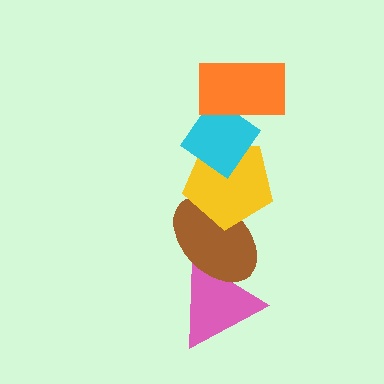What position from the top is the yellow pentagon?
The yellow pentagon is 3rd from the top.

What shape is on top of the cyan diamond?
The orange rectangle is on top of the cyan diamond.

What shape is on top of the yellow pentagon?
The cyan diamond is on top of the yellow pentagon.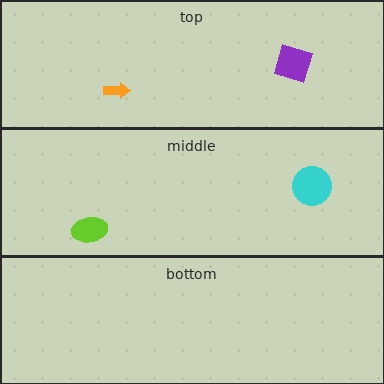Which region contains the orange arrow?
The top region.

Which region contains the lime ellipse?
The middle region.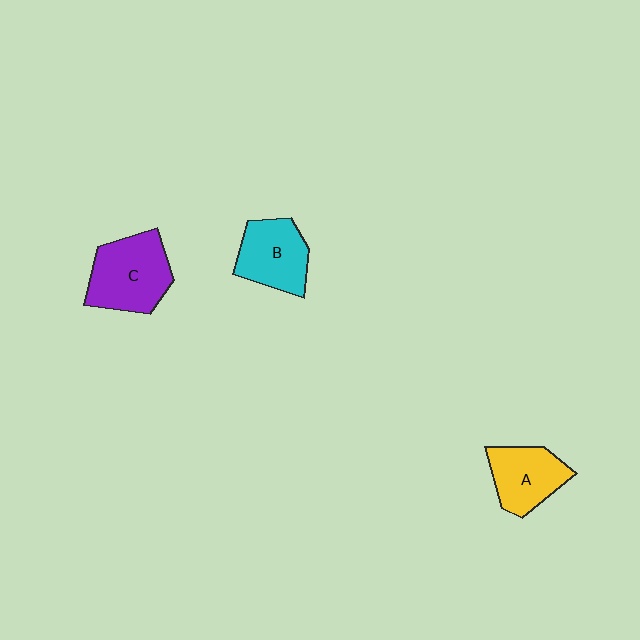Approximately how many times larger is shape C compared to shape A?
Approximately 1.3 times.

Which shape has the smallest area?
Shape A (yellow).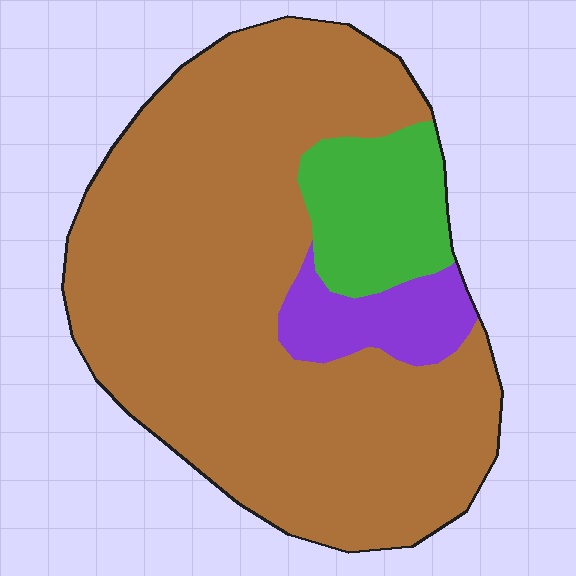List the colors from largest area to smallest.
From largest to smallest: brown, green, purple.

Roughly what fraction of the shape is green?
Green covers 13% of the shape.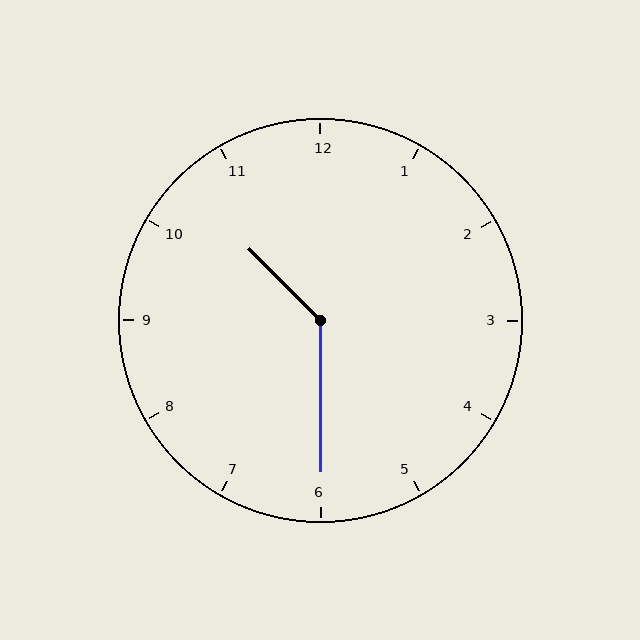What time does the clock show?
10:30.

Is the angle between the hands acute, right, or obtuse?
It is obtuse.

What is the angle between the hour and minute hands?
Approximately 135 degrees.